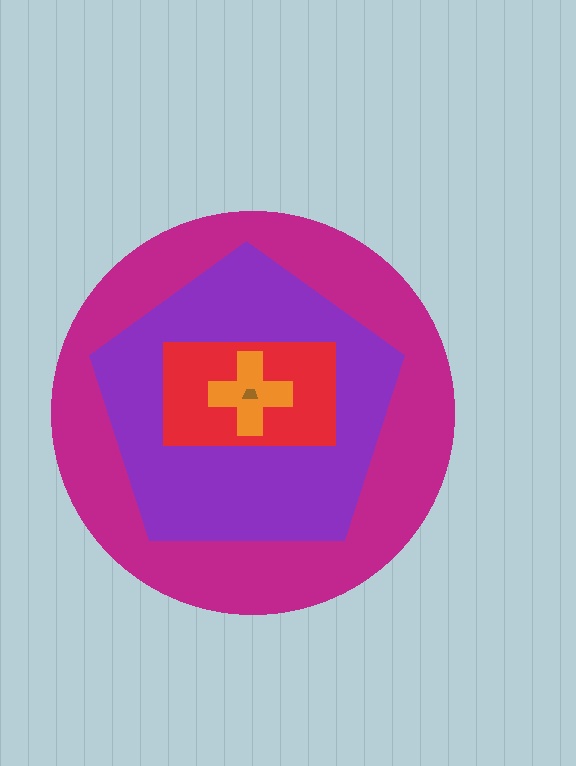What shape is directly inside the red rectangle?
The orange cross.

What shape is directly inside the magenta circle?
The purple pentagon.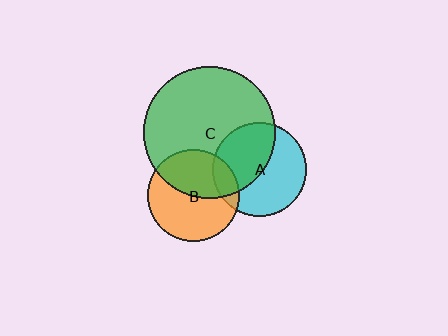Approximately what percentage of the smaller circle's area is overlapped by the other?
Approximately 15%.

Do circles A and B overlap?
Yes.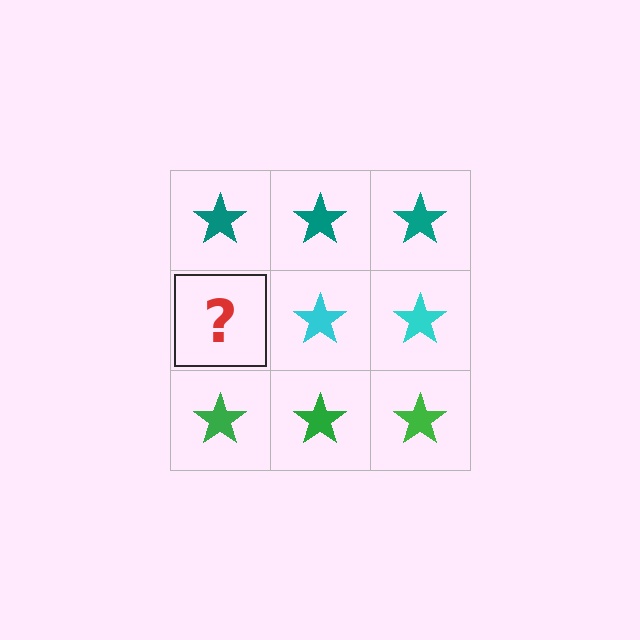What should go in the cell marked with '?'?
The missing cell should contain a cyan star.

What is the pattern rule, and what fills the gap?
The rule is that each row has a consistent color. The gap should be filled with a cyan star.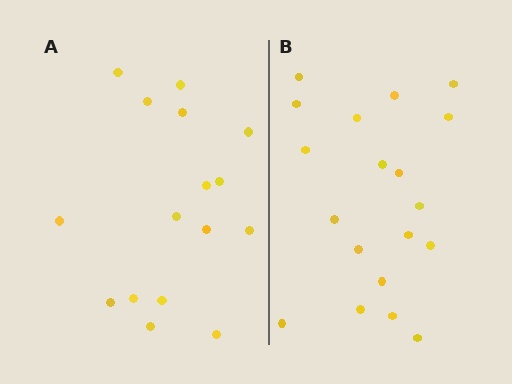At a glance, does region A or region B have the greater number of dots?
Region B (the right region) has more dots.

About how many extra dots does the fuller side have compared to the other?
Region B has just a few more — roughly 2 or 3 more dots than region A.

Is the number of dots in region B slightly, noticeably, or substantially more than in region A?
Region B has only slightly more — the two regions are fairly close. The ratio is roughly 1.2 to 1.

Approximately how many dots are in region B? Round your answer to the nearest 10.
About 20 dots. (The exact count is 19, which rounds to 20.)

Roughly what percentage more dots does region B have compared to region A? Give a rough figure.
About 20% more.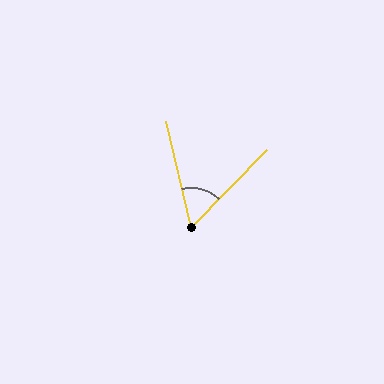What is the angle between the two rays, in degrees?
Approximately 58 degrees.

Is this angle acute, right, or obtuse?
It is acute.